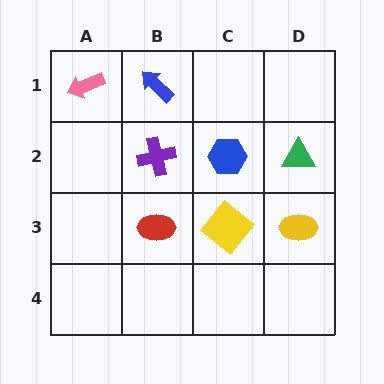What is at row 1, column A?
A pink arrow.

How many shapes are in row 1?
2 shapes.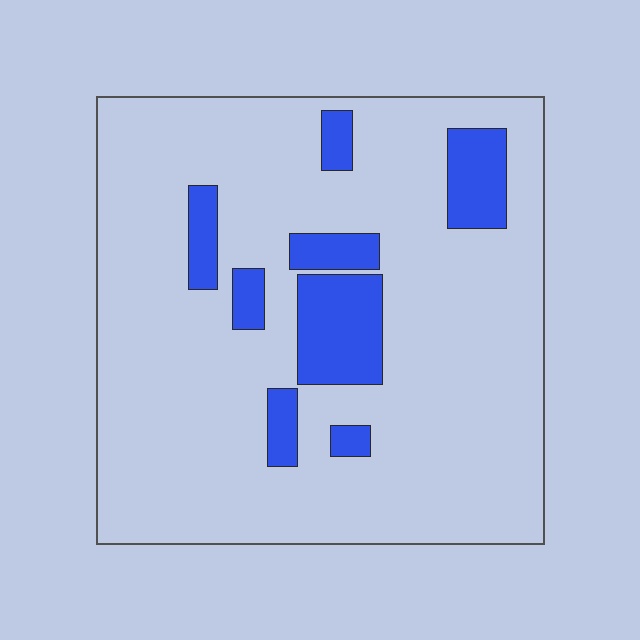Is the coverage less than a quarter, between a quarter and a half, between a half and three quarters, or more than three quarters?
Less than a quarter.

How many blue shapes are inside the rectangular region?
8.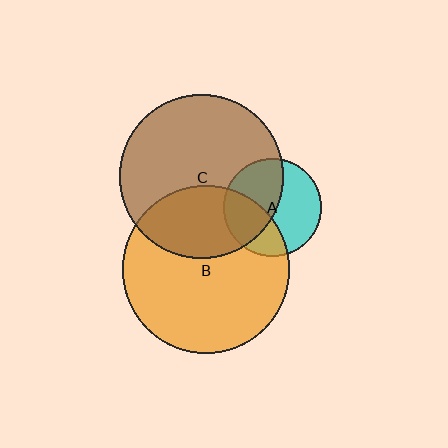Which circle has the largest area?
Circle B (orange).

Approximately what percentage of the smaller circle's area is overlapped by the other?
Approximately 35%.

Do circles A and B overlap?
Yes.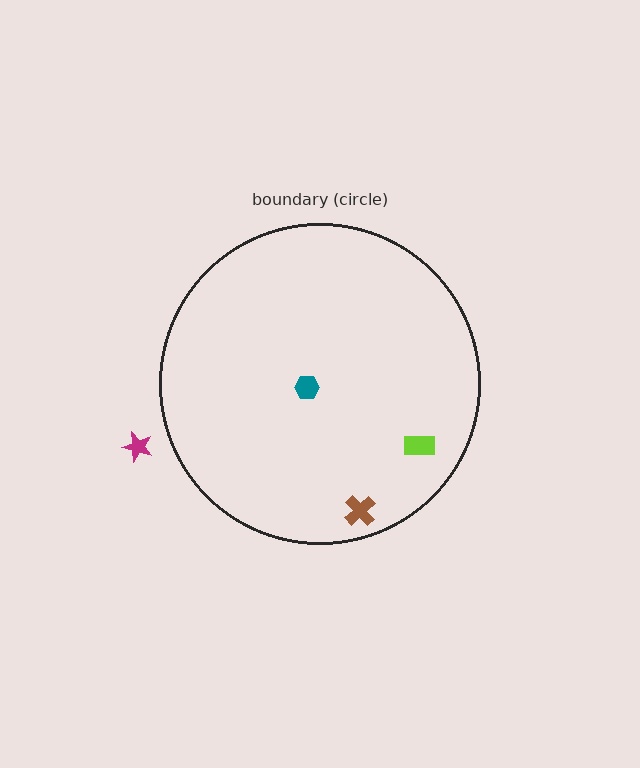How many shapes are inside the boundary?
3 inside, 1 outside.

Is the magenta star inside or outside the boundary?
Outside.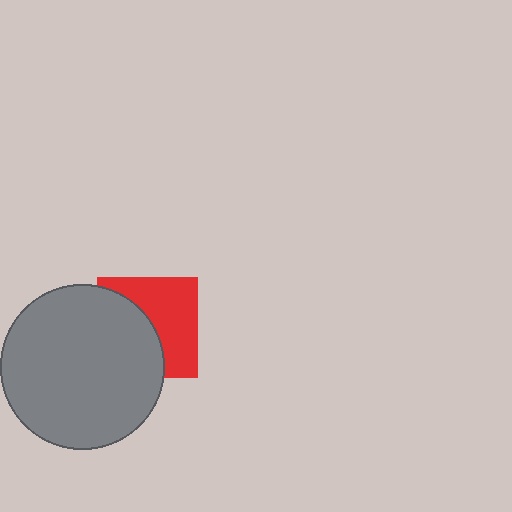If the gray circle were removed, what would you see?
You would see the complete red square.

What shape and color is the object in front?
The object in front is a gray circle.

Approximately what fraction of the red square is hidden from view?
Roughly 49% of the red square is hidden behind the gray circle.